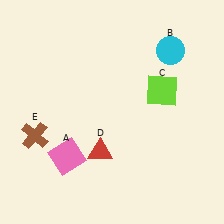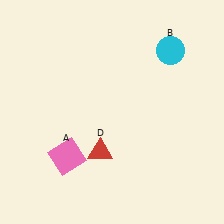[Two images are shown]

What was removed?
The lime square (C), the brown cross (E) were removed in Image 2.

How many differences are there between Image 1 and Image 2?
There are 2 differences between the two images.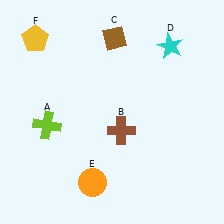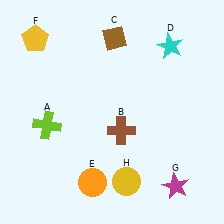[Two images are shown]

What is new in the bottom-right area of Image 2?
A magenta star (G) was added in the bottom-right area of Image 2.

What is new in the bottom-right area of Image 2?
A yellow circle (H) was added in the bottom-right area of Image 2.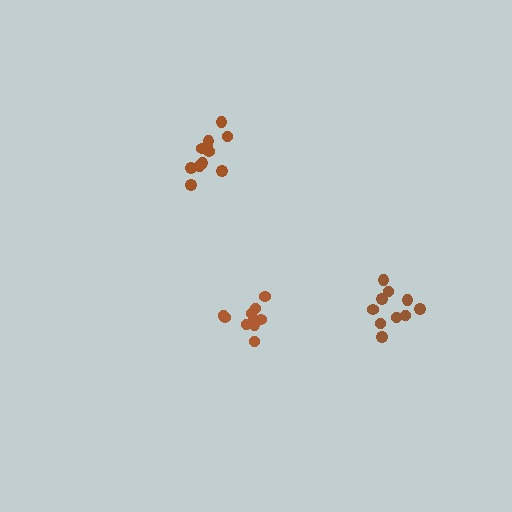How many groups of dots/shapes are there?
There are 3 groups.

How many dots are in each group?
Group 1: 10 dots, Group 2: 11 dots, Group 3: 10 dots (31 total).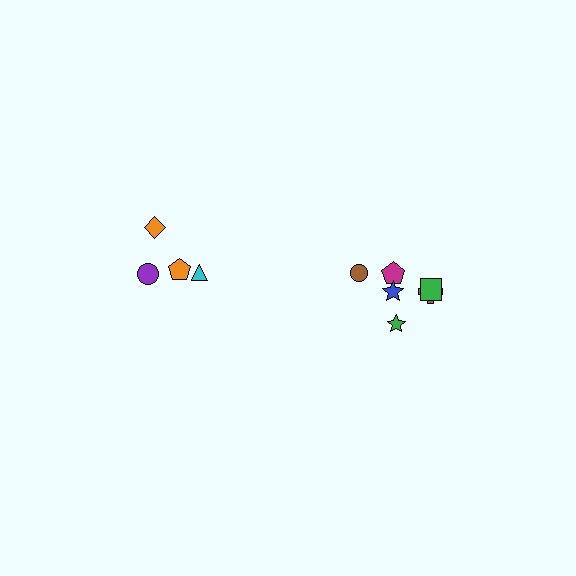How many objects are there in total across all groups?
There are 10 objects.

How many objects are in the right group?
There are 6 objects.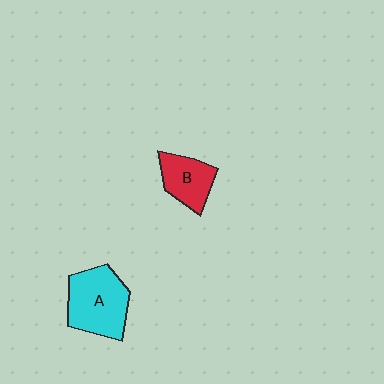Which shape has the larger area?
Shape A (cyan).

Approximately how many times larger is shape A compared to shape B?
Approximately 1.6 times.